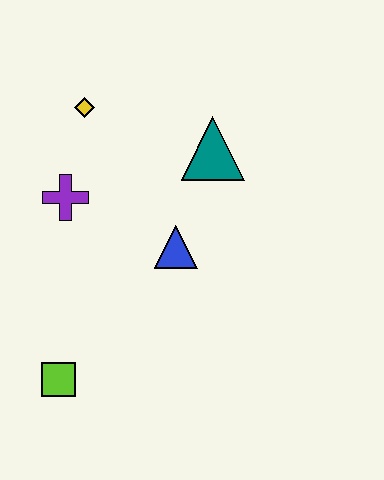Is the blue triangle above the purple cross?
No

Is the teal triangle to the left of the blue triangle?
No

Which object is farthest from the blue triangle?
The lime square is farthest from the blue triangle.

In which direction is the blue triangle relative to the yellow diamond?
The blue triangle is below the yellow diamond.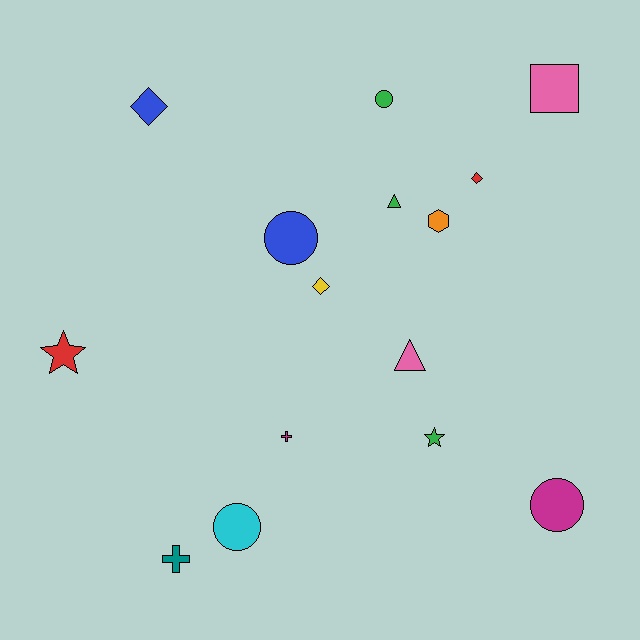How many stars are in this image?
There are 2 stars.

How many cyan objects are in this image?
There is 1 cyan object.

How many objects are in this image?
There are 15 objects.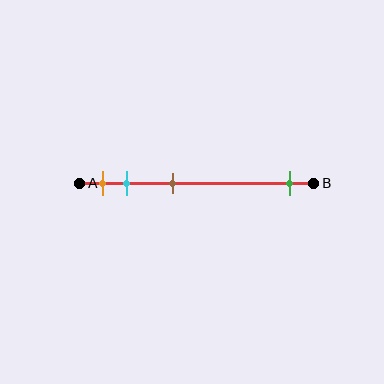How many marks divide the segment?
There are 4 marks dividing the segment.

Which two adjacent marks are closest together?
The orange and cyan marks are the closest adjacent pair.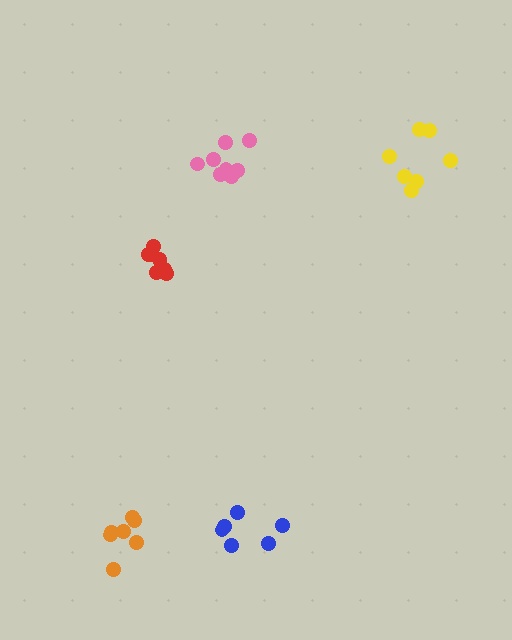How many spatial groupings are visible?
There are 5 spatial groupings.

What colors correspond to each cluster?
The clusters are colored: blue, yellow, orange, red, pink.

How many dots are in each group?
Group 1: 6 dots, Group 2: 7 dots, Group 3: 7 dots, Group 4: 7 dots, Group 5: 9 dots (36 total).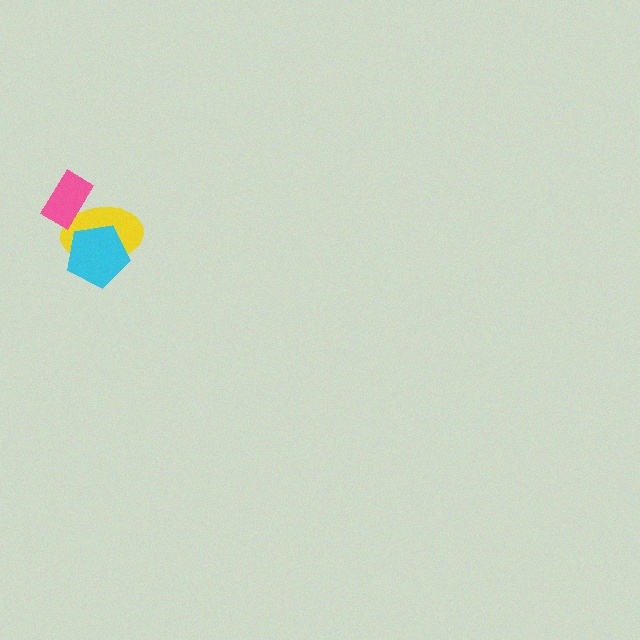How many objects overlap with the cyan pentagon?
1 object overlaps with the cyan pentagon.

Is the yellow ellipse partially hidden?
Yes, it is partially covered by another shape.